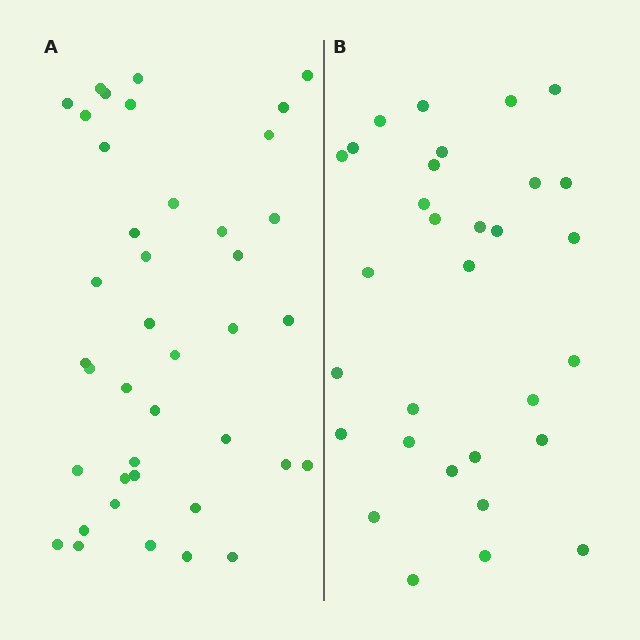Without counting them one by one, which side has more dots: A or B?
Region A (the left region) has more dots.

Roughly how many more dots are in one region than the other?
Region A has roughly 8 or so more dots than region B.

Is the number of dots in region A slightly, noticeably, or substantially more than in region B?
Region A has noticeably more, but not dramatically so. The ratio is roughly 1.3 to 1.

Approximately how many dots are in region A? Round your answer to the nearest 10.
About 40 dots.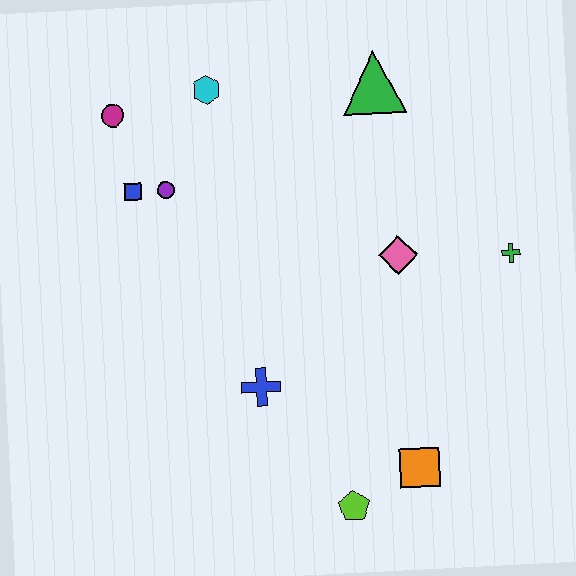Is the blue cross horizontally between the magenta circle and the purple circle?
No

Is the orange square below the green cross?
Yes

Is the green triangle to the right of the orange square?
No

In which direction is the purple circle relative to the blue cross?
The purple circle is above the blue cross.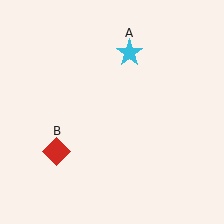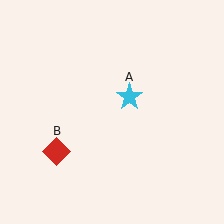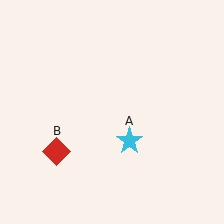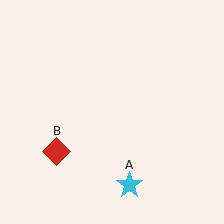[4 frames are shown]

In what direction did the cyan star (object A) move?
The cyan star (object A) moved down.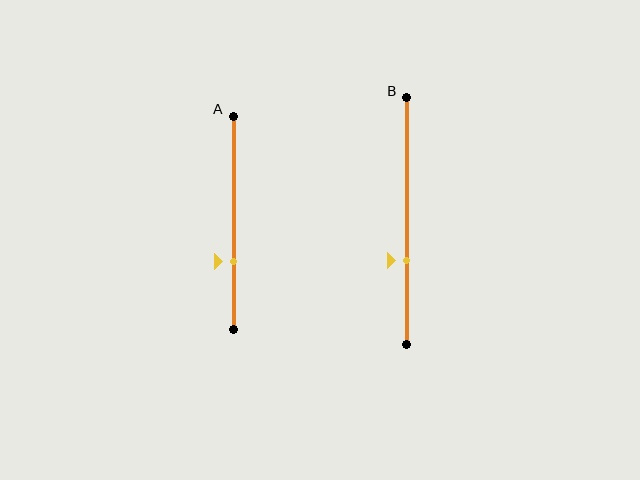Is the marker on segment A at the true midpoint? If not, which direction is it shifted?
No, the marker on segment A is shifted downward by about 18% of the segment length.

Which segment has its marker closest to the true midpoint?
Segment B has its marker closest to the true midpoint.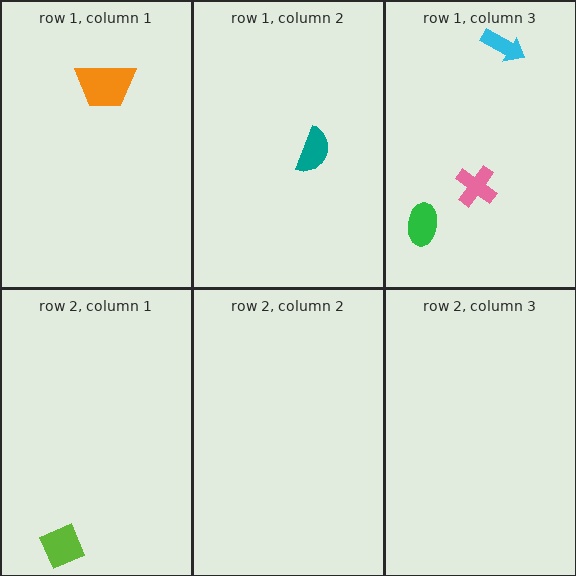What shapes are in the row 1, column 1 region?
The orange trapezoid.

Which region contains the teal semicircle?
The row 1, column 2 region.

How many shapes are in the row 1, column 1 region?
1.